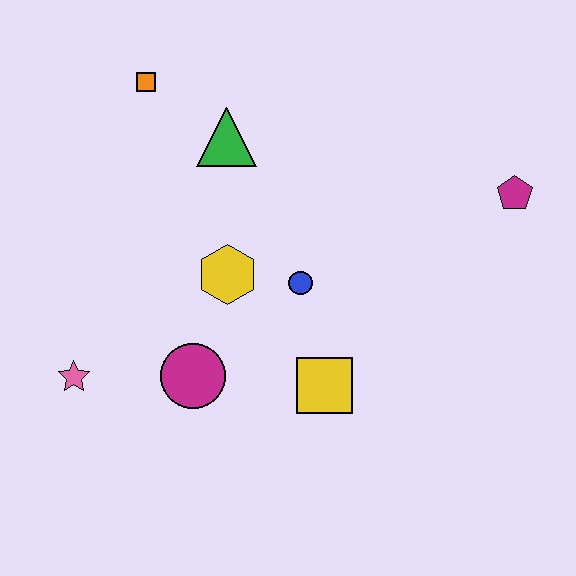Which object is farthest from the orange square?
The magenta pentagon is farthest from the orange square.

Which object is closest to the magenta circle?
The yellow hexagon is closest to the magenta circle.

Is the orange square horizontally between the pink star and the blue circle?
Yes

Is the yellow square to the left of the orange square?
No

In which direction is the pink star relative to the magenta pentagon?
The pink star is to the left of the magenta pentagon.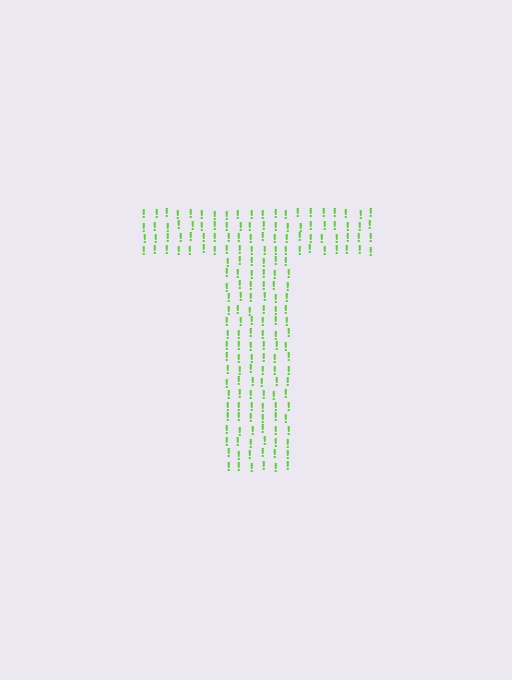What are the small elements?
The small elements are exclamation marks.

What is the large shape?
The large shape is the letter T.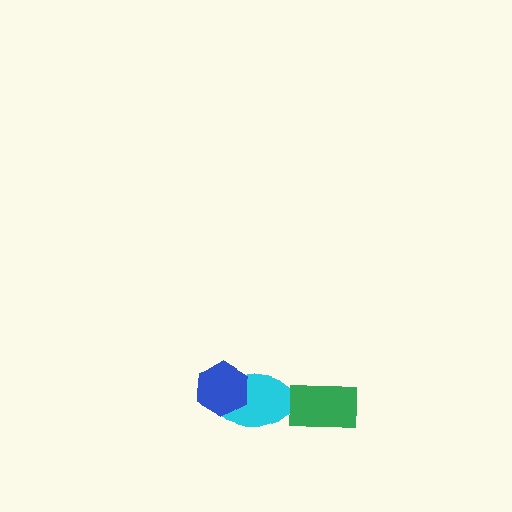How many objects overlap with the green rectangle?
0 objects overlap with the green rectangle.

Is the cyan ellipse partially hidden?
Yes, it is partially covered by another shape.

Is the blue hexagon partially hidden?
No, no other shape covers it.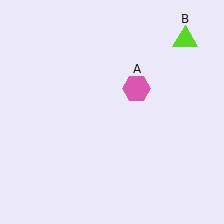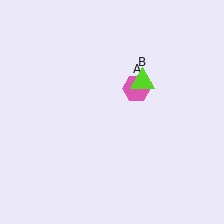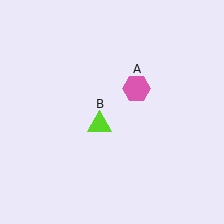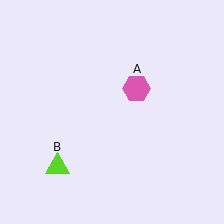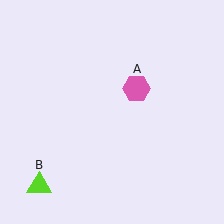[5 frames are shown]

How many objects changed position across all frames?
1 object changed position: lime triangle (object B).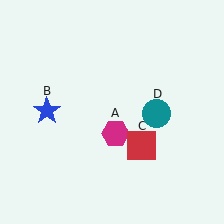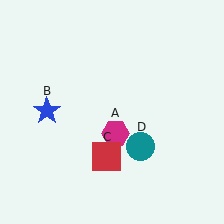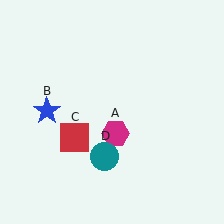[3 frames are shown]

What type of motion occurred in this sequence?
The red square (object C), teal circle (object D) rotated clockwise around the center of the scene.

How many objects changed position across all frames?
2 objects changed position: red square (object C), teal circle (object D).